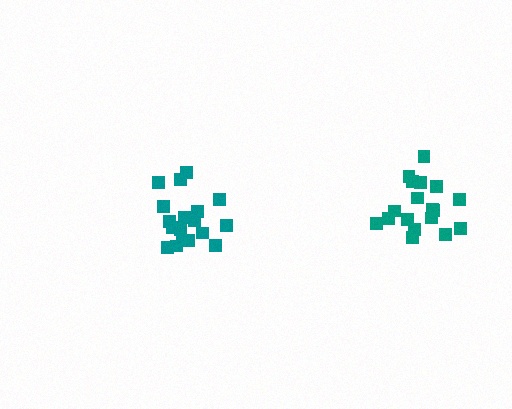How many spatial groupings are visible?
There are 2 spatial groupings.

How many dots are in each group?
Group 1: 18 dots, Group 2: 18 dots (36 total).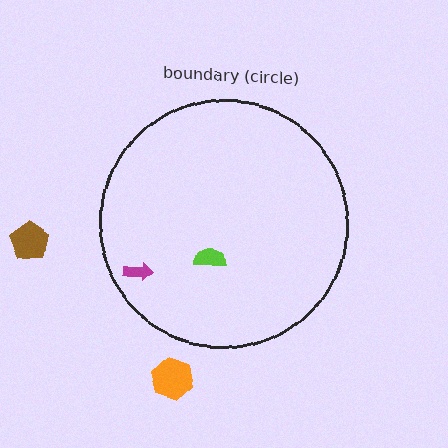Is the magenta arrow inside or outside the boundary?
Inside.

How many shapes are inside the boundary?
2 inside, 2 outside.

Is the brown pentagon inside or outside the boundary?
Outside.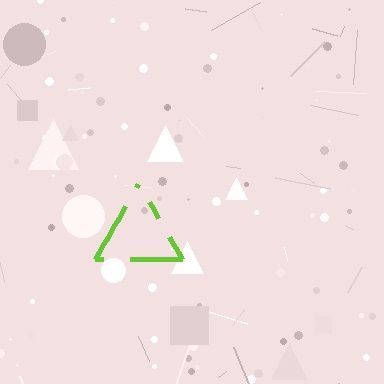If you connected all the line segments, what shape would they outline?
They would outline a triangle.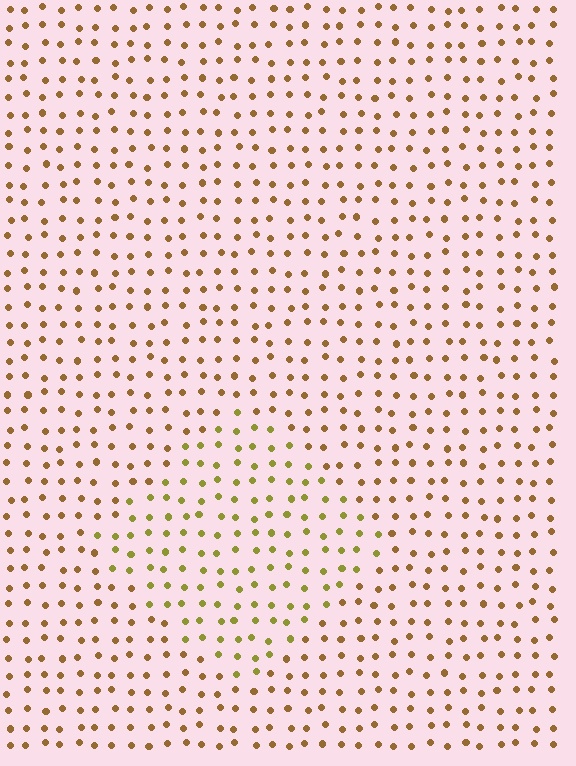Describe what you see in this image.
The image is filled with small brown elements in a uniform arrangement. A diamond-shaped region is visible where the elements are tinted to a slightly different hue, forming a subtle color boundary.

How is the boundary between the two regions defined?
The boundary is defined purely by a slight shift in hue (about 32 degrees). Spacing, size, and orientation are identical on both sides.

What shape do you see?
I see a diamond.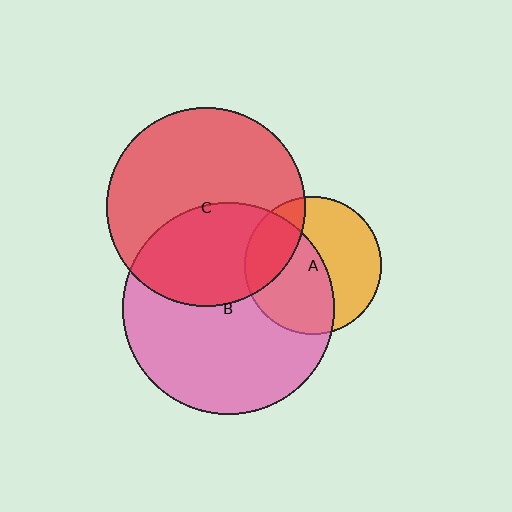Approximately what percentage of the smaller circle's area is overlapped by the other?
Approximately 55%.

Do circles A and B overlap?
Yes.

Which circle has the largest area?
Circle B (pink).